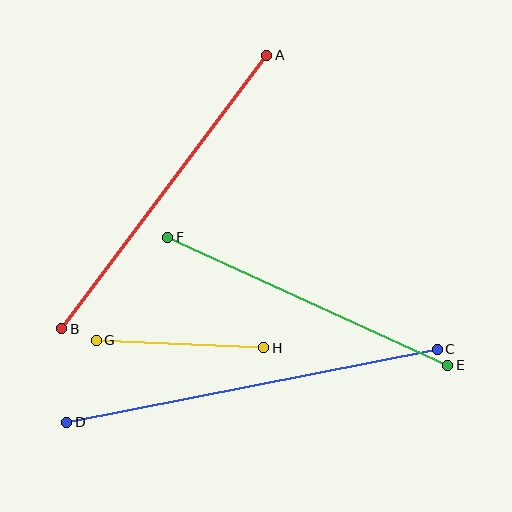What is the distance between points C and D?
The distance is approximately 377 pixels.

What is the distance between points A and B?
The distance is approximately 342 pixels.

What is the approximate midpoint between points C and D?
The midpoint is at approximately (252, 386) pixels.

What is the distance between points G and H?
The distance is approximately 168 pixels.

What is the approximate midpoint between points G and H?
The midpoint is at approximately (180, 344) pixels.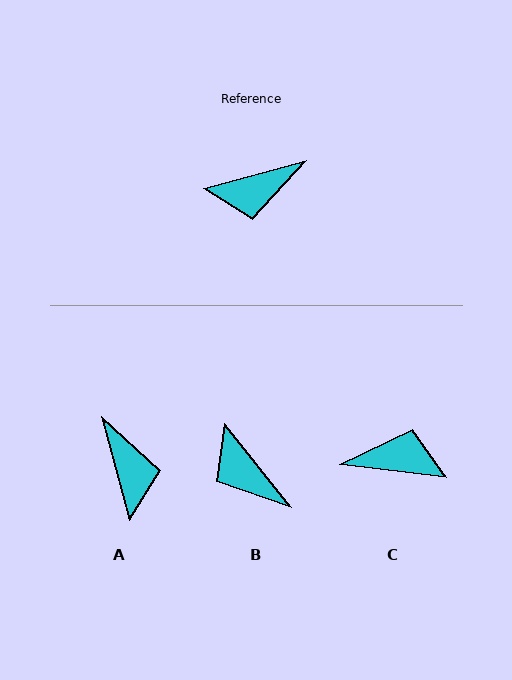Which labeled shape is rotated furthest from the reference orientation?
C, about 158 degrees away.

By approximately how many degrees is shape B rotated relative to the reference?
Approximately 66 degrees clockwise.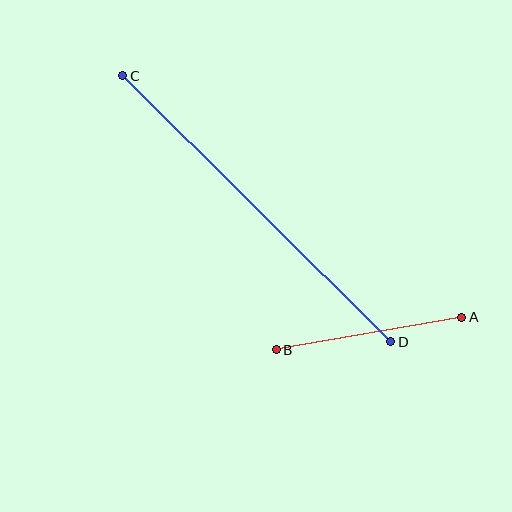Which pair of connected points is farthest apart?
Points C and D are farthest apart.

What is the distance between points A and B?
The distance is approximately 188 pixels.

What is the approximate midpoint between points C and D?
The midpoint is at approximately (257, 209) pixels.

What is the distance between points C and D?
The distance is approximately 377 pixels.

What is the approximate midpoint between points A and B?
The midpoint is at approximately (369, 333) pixels.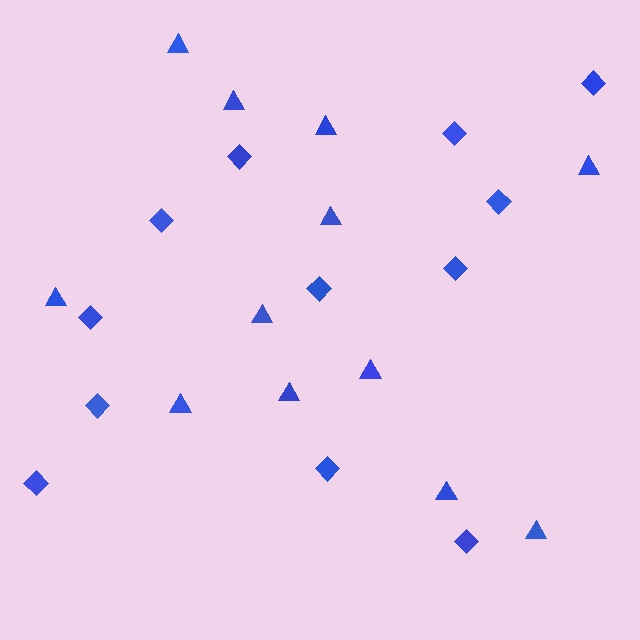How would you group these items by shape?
There are 2 groups: one group of diamonds (12) and one group of triangles (12).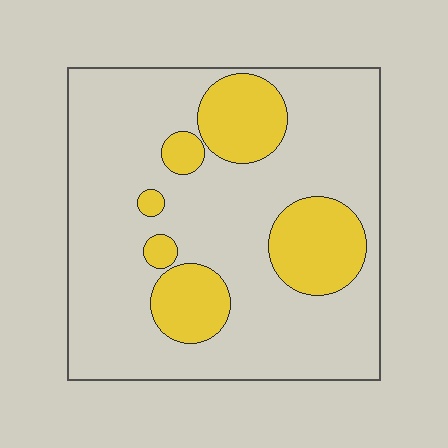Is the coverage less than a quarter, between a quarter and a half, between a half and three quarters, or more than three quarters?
Less than a quarter.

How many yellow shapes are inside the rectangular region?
6.